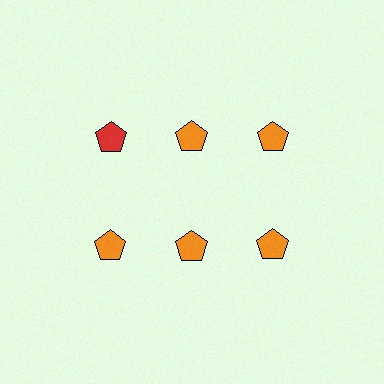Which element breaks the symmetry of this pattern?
The red pentagon in the top row, leftmost column breaks the symmetry. All other shapes are orange pentagons.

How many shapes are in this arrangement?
There are 6 shapes arranged in a grid pattern.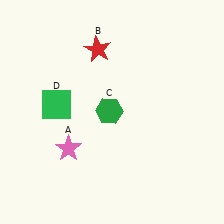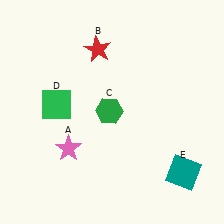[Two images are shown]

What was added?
A teal square (E) was added in Image 2.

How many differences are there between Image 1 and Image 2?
There is 1 difference between the two images.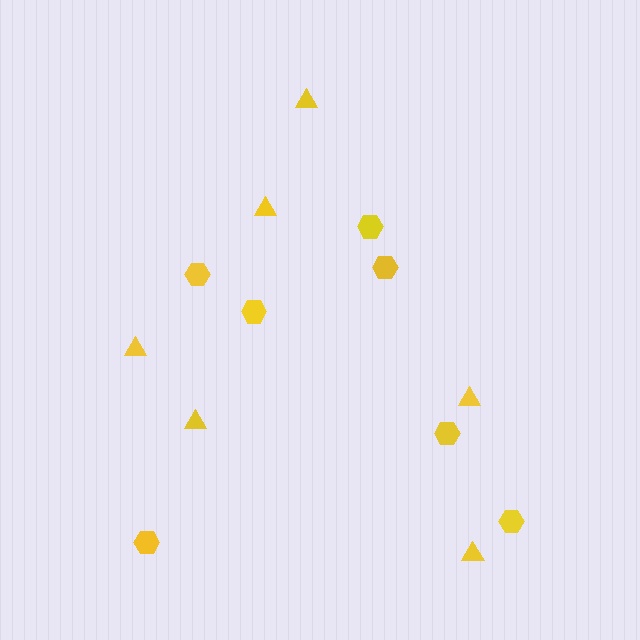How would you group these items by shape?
There are 2 groups: one group of hexagons (7) and one group of triangles (6).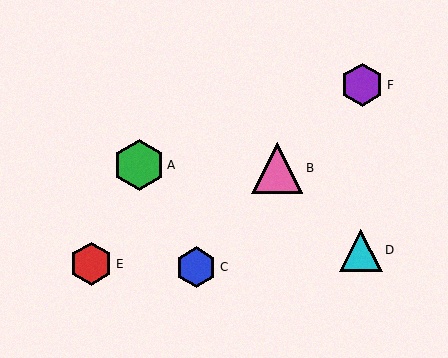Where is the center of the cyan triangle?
The center of the cyan triangle is at (361, 250).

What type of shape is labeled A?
Shape A is a green hexagon.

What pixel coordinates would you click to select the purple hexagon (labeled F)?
Click at (362, 85) to select the purple hexagon F.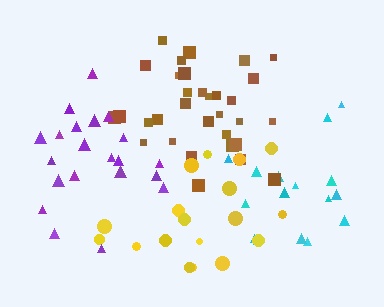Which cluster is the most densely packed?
Brown.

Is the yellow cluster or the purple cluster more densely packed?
Purple.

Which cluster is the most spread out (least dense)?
Yellow.